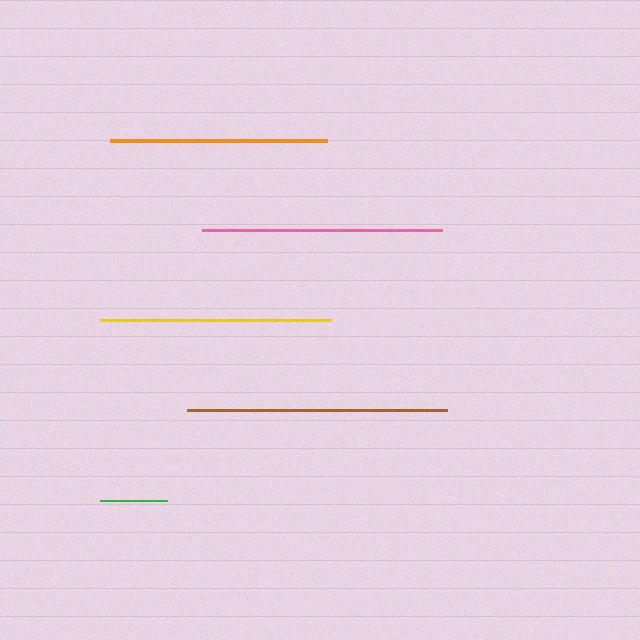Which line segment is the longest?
The brown line is the longest at approximately 260 pixels.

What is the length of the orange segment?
The orange segment is approximately 217 pixels long.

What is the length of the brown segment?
The brown segment is approximately 260 pixels long.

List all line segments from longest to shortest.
From longest to shortest: brown, pink, yellow, orange, green.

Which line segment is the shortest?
The green line is the shortest at approximately 67 pixels.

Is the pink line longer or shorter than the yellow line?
The pink line is longer than the yellow line.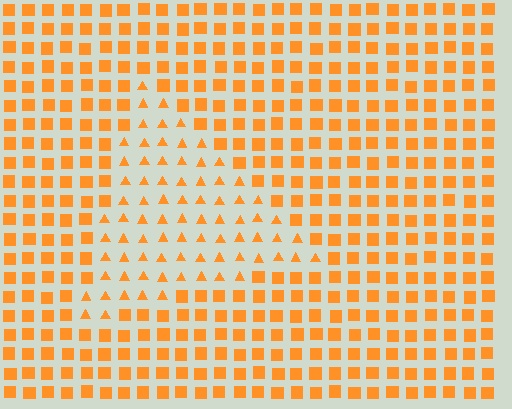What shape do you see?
I see a triangle.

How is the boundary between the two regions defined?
The boundary is defined by a change in element shape: triangles inside vs. squares outside. All elements share the same color and spacing.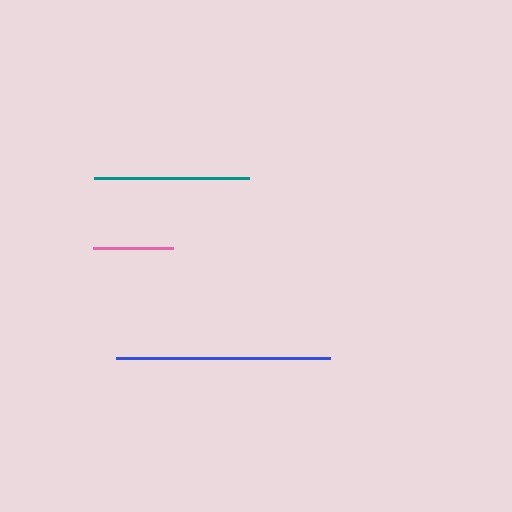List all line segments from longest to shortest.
From longest to shortest: blue, teal, pink.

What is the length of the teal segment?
The teal segment is approximately 156 pixels long.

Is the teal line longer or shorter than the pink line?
The teal line is longer than the pink line.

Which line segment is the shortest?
The pink line is the shortest at approximately 79 pixels.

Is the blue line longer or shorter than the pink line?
The blue line is longer than the pink line.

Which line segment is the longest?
The blue line is the longest at approximately 213 pixels.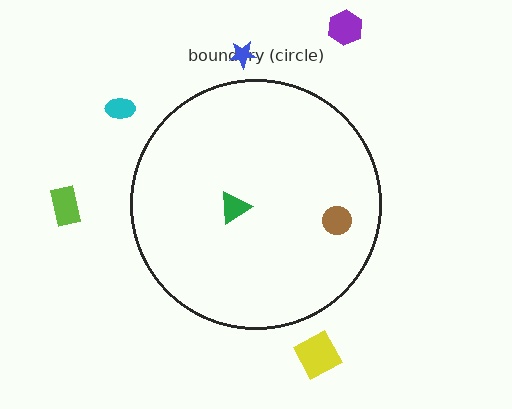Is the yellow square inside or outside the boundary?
Outside.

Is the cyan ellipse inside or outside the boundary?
Outside.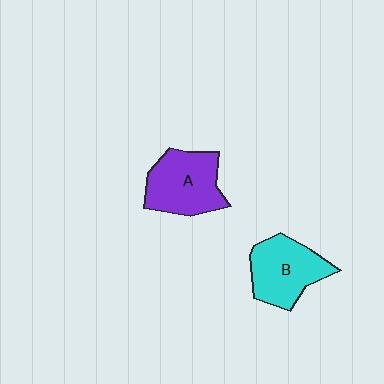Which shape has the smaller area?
Shape B (cyan).